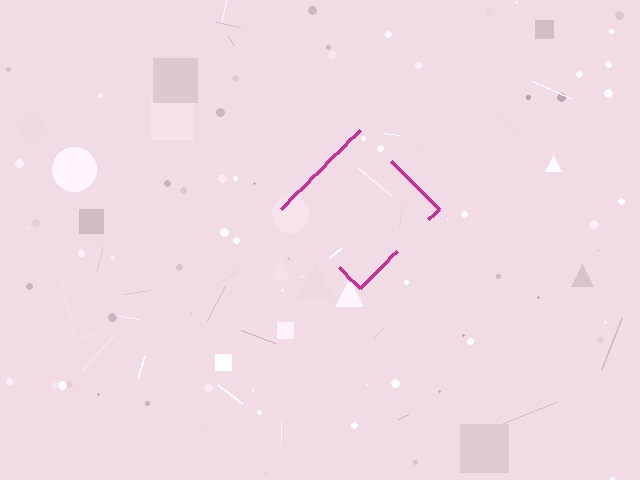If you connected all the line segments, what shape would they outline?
They would outline a diamond.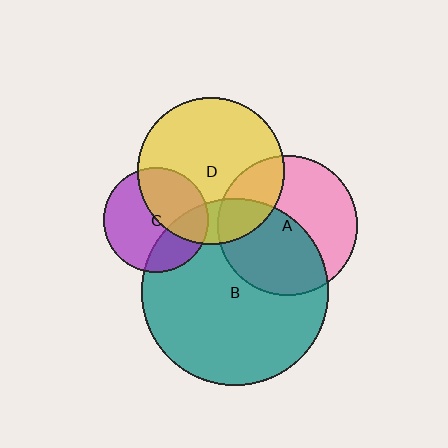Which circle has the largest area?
Circle B (teal).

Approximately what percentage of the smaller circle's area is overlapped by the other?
Approximately 30%.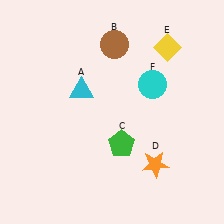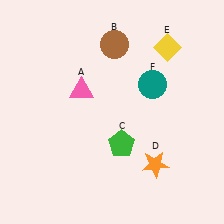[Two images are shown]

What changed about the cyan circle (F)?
In Image 1, F is cyan. In Image 2, it changed to teal.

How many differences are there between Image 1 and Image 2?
There are 2 differences between the two images.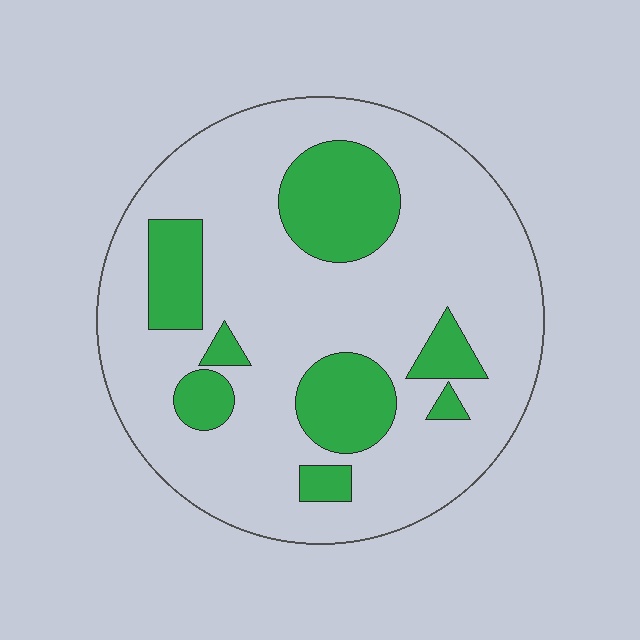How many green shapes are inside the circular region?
8.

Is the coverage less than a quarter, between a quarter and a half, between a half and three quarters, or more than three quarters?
Less than a quarter.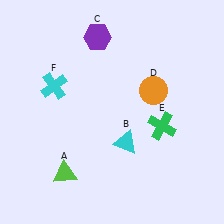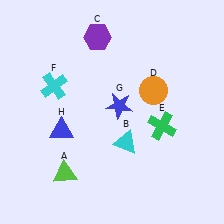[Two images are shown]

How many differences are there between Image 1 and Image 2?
There are 2 differences between the two images.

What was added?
A blue star (G), a blue triangle (H) were added in Image 2.